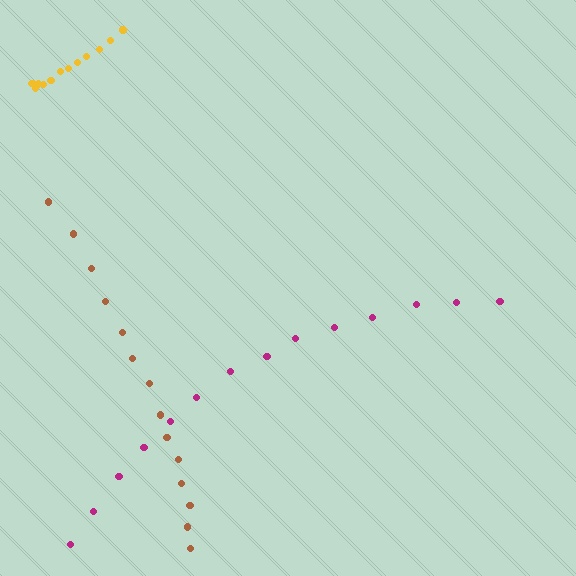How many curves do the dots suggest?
There are 3 distinct paths.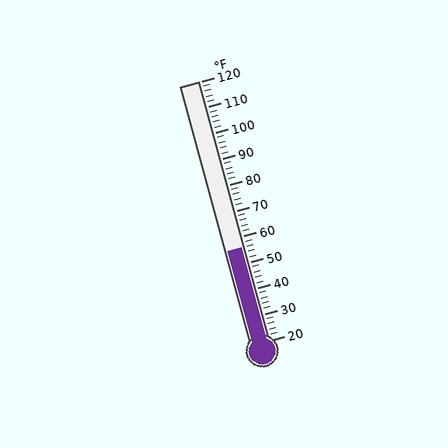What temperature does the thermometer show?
The thermometer shows approximately 56°F.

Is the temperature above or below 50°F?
The temperature is above 50°F.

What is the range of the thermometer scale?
The thermometer scale ranges from 20°F to 120°F.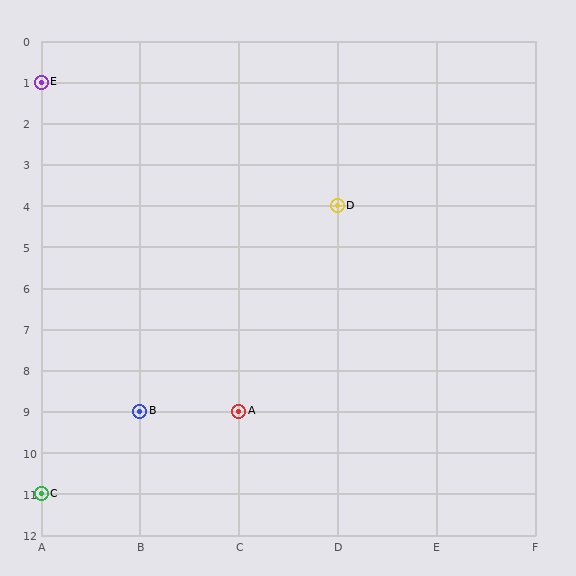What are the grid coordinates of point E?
Point E is at grid coordinates (A, 1).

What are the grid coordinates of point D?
Point D is at grid coordinates (D, 4).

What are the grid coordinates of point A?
Point A is at grid coordinates (C, 9).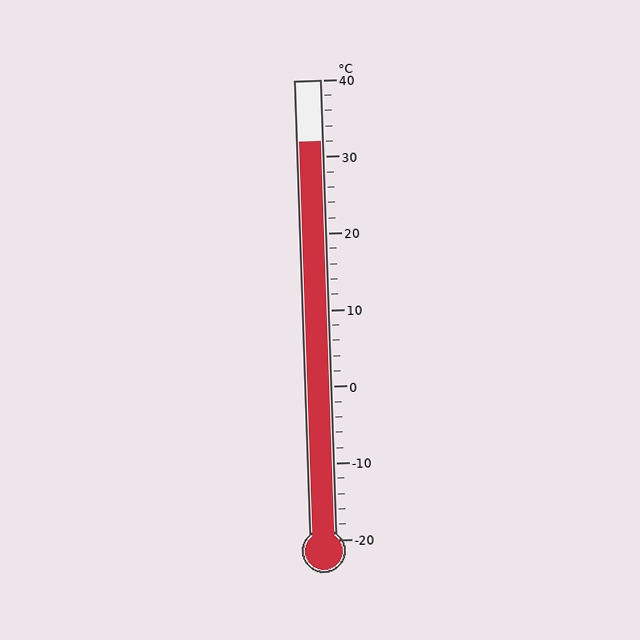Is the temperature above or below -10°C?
The temperature is above -10°C.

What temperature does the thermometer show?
The thermometer shows approximately 32°C.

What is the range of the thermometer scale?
The thermometer scale ranges from -20°C to 40°C.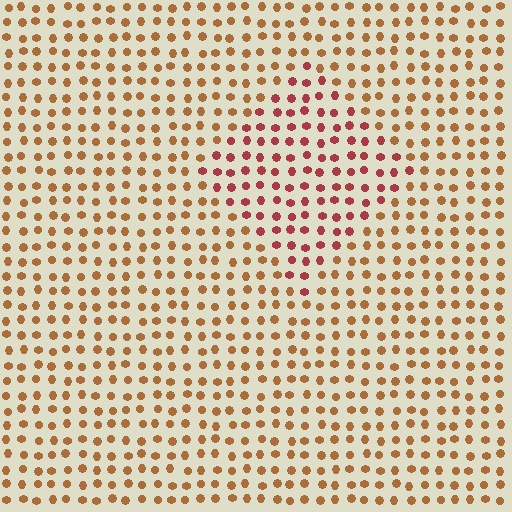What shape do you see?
I see a diamond.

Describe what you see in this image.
The image is filled with small brown elements in a uniform arrangement. A diamond-shaped region is visible where the elements are tinted to a slightly different hue, forming a subtle color boundary.